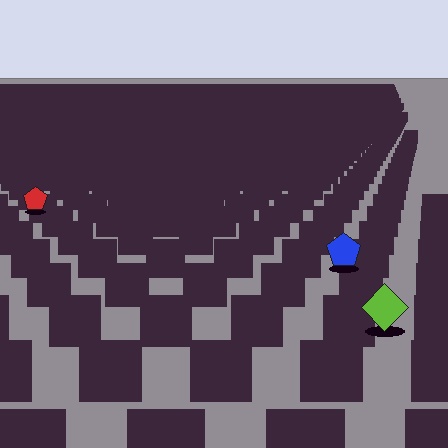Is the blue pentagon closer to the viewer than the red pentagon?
Yes. The blue pentagon is closer — you can tell from the texture gradient: the ground texture is coarser near it.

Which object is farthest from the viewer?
The red pentagon is farthest from the viewer. It appears smaller and the ground texture around it is denser.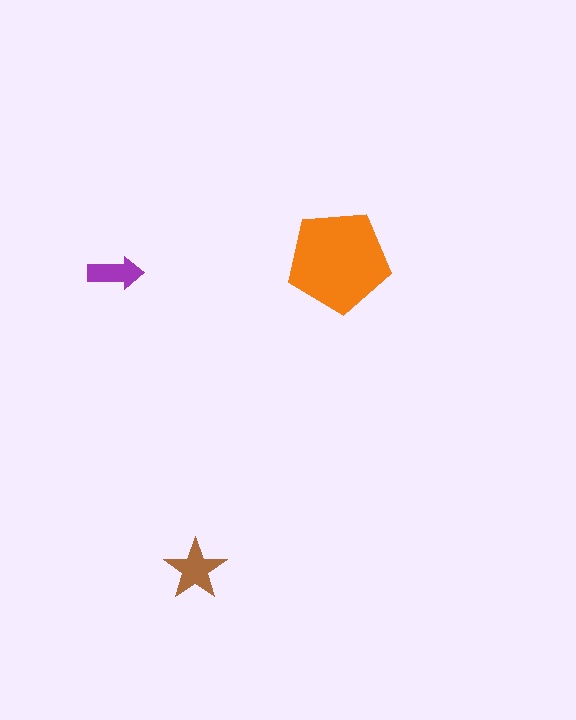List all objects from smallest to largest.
The purple arrow, the brown star, the orange pentagon.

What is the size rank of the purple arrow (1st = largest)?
3rd.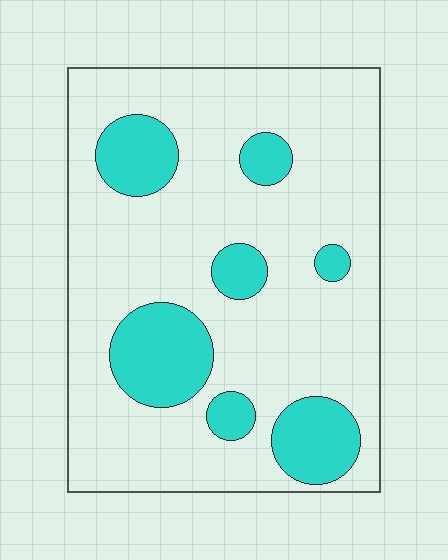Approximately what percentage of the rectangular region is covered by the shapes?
Approximately 20%.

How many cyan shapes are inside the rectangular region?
7.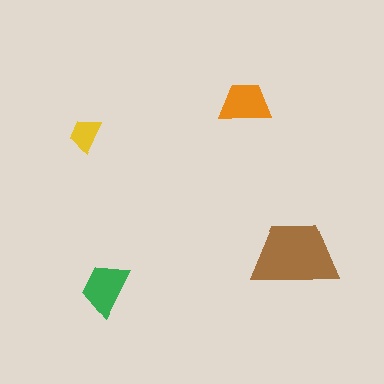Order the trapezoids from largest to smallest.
the brown one, the green one, the orange one, the yellow one.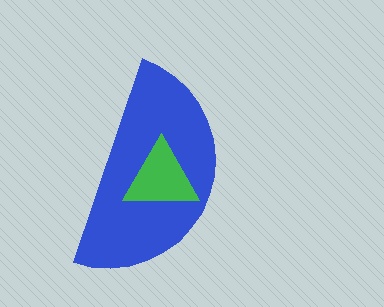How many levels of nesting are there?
2.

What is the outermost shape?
The blue semicircle.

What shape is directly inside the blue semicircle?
The green triangle.